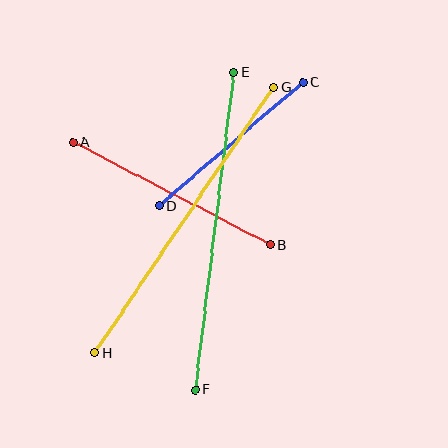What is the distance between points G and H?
The distance is approximately 320 pixels.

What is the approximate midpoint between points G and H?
The midpoint is at approximately (184, 220) pixels.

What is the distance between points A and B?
The distance is approximately 223 pixels.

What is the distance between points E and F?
The distance is approximately 320 pixels.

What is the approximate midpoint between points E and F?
The midpoint is at approximately (215, 231) pixels.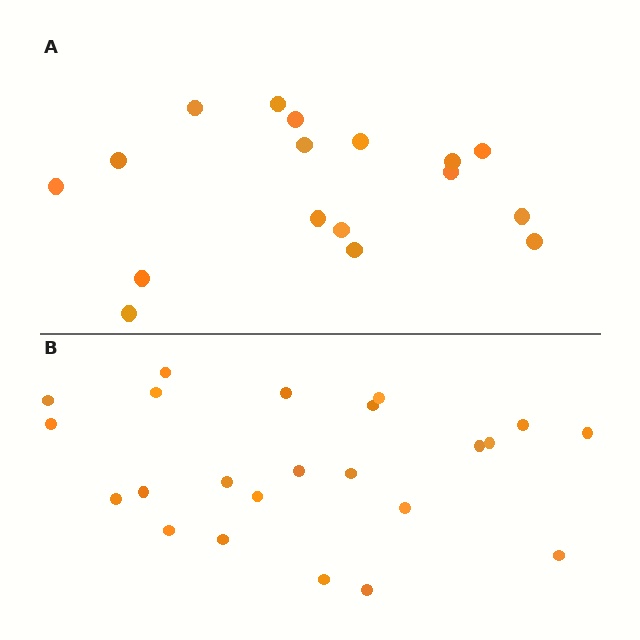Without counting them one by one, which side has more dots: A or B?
Region B (the bottom region) has more dots.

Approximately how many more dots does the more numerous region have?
Region B has about 6 more dots than region A.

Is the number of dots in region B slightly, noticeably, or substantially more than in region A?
Region B has noticeably more, but not dramatically so. The ratio is roughly 1.4 to 1.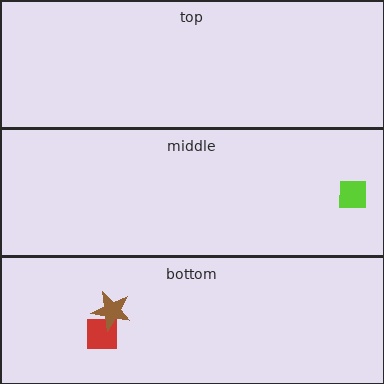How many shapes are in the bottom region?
2.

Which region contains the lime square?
The middle region.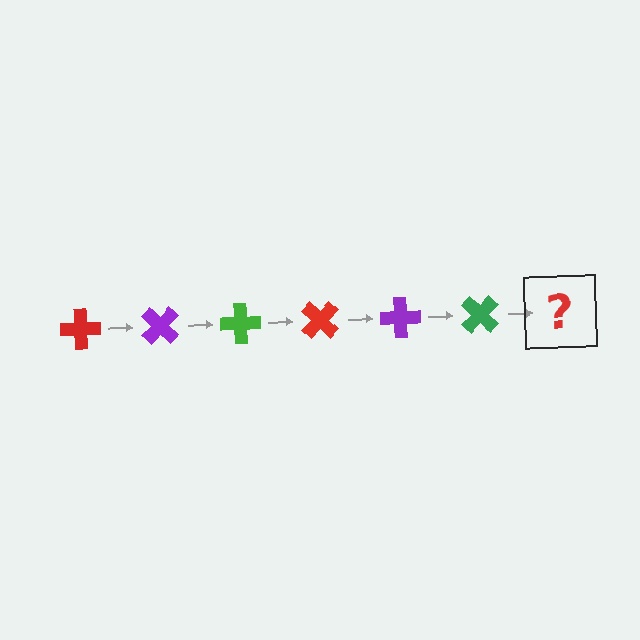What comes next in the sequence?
The next element should be a red cross, rotated 270 degrees from the start.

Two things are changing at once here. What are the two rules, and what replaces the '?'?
The two rules are that it rotates 45 degrees each step and the color cycles through red, purple, and green. The '?' should be a red cross, rotated 270 degrees from the start.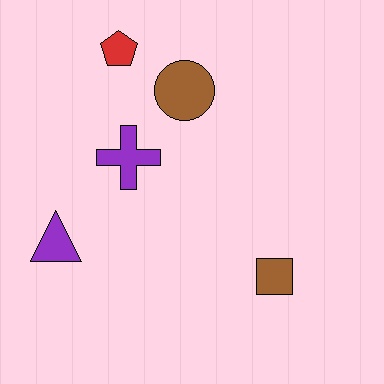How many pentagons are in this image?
There is 1 pentagon.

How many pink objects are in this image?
There are no pink objects.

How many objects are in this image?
There are 5 objects.